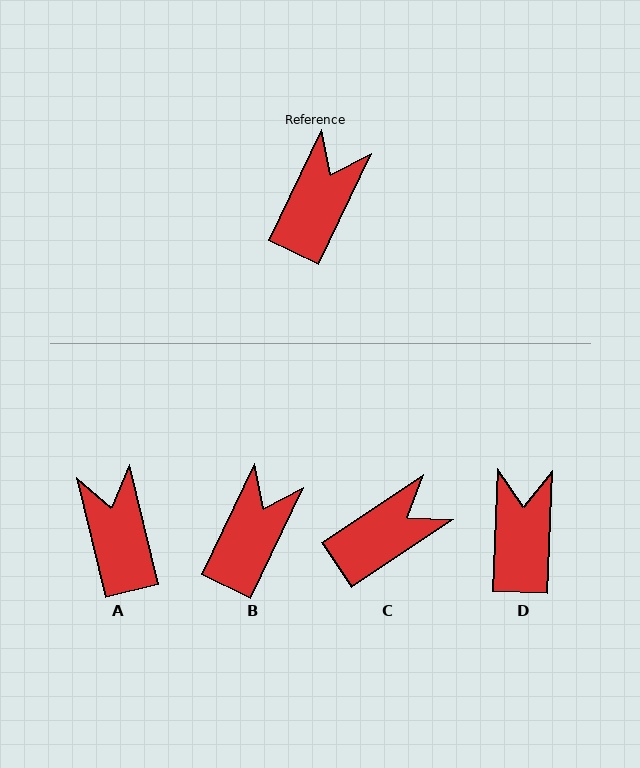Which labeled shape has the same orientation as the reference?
B.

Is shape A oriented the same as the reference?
No, it is off by about 39 degrees.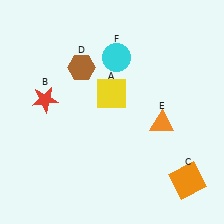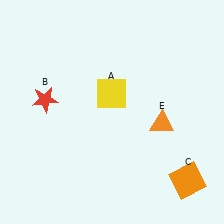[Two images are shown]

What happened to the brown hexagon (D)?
The brown hexagon (D) was removed in Image 2. It was in the top-left area of Image 1.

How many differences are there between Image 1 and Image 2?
There are 2 differences between the two images.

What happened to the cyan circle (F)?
The cyan circle (F) was removed in Image 2. It was in the top-right area of Image 1.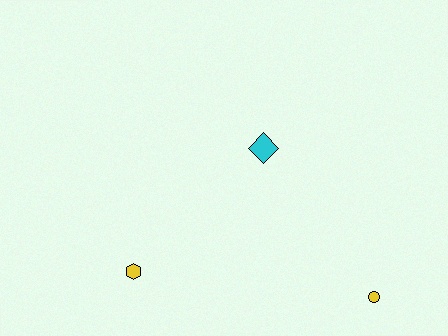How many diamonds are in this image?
There is 1 diamond.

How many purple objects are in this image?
There are no purple objects.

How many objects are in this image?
There are 3 objects.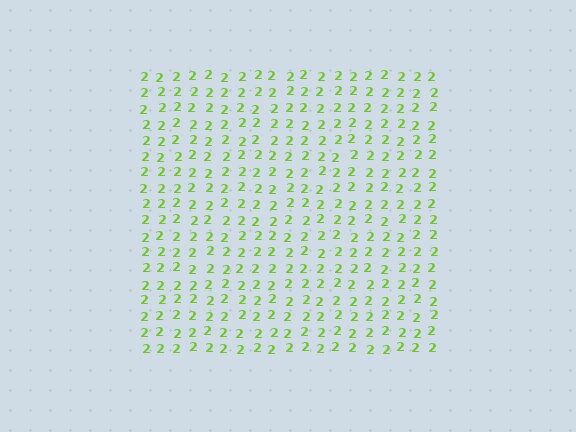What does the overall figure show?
The overall figure shows a square.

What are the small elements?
The small elements are digit 2's.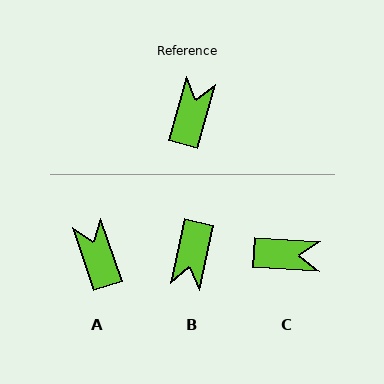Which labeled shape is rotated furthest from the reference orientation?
B, about 176 degrees away.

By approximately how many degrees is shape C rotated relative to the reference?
Approximately 77 degrees clockwise.